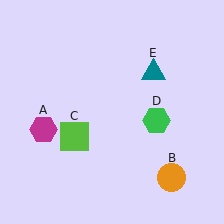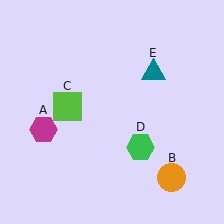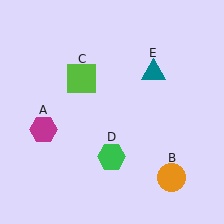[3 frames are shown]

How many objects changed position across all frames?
2 objects changed position: lime square (object C), green hexagon (object D).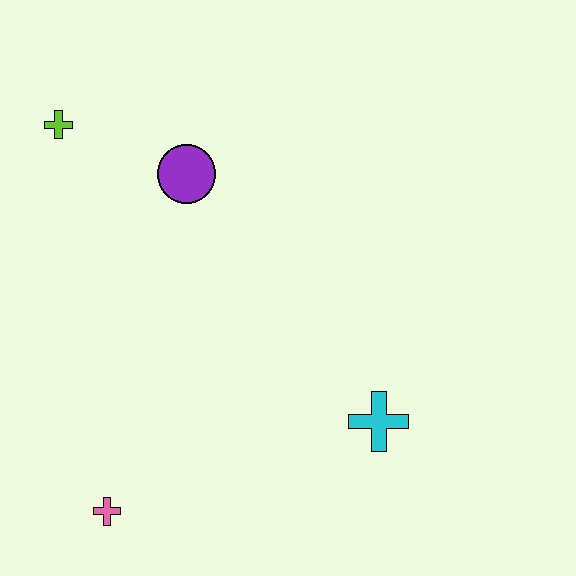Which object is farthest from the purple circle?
The pink cross is farthest from the purple circle.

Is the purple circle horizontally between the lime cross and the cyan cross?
Yes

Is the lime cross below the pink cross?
No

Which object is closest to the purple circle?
The lime cross is closest to the purple circle.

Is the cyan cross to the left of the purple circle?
No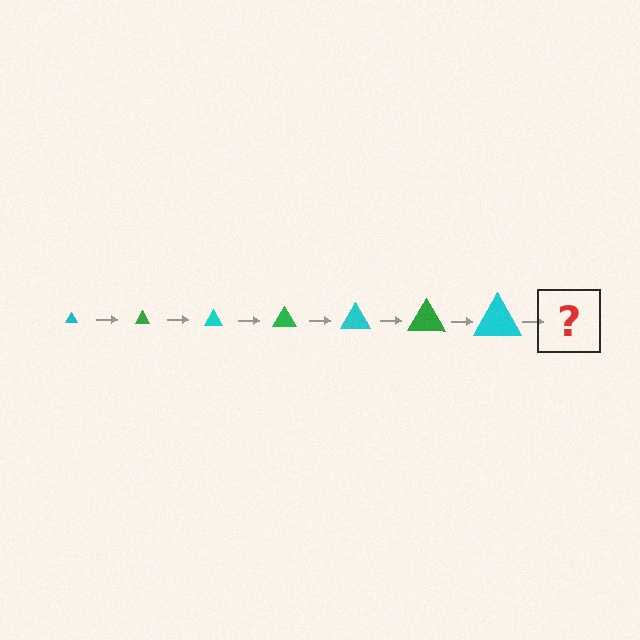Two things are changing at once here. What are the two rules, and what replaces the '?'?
The two rules are that the triangle grows larger each step and the color cycles through cyan and green. The '?' should be a green triangle, larger than the previous one.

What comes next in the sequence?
The next element should be a green triangle, larger than the previous one.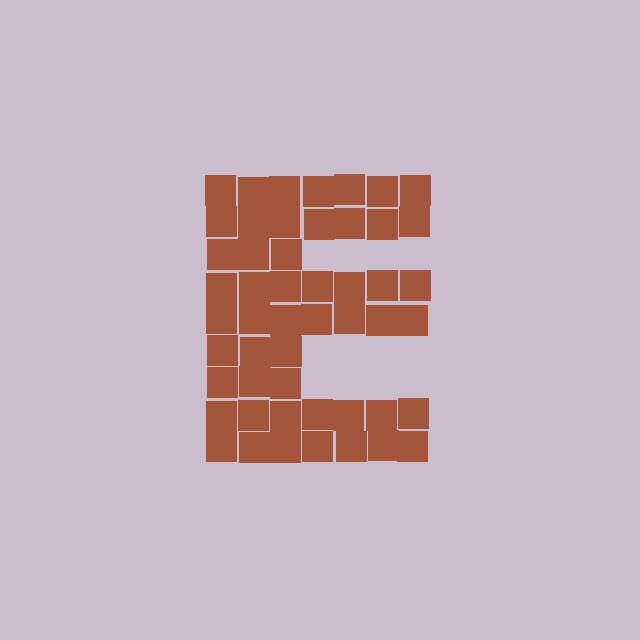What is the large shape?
The large shape is the letter E.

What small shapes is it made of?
It is made of small squares.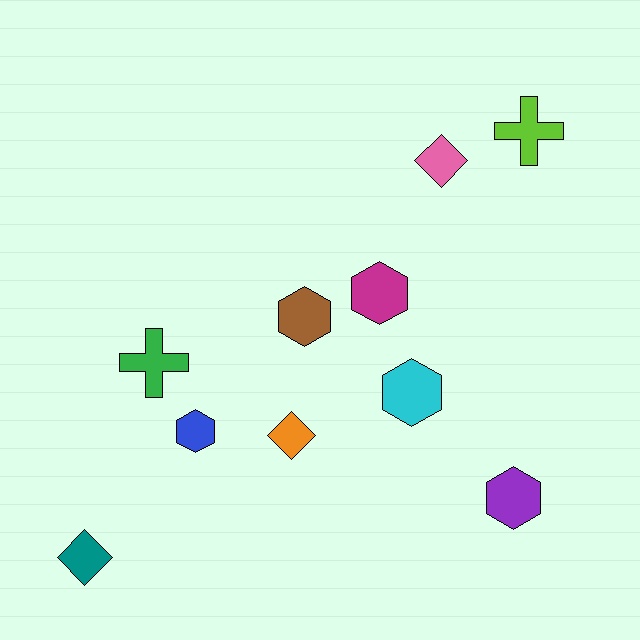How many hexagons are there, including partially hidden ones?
There are 5 hexagons.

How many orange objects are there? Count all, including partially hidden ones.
There is 1 orange object.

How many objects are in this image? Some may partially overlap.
There are 10 objects.